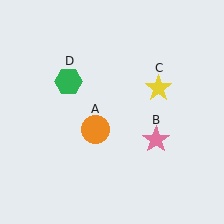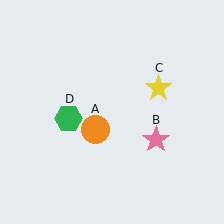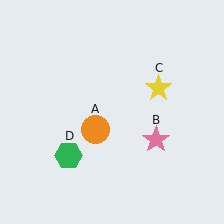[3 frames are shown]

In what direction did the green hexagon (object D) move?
The green hexagon (object D) moved down.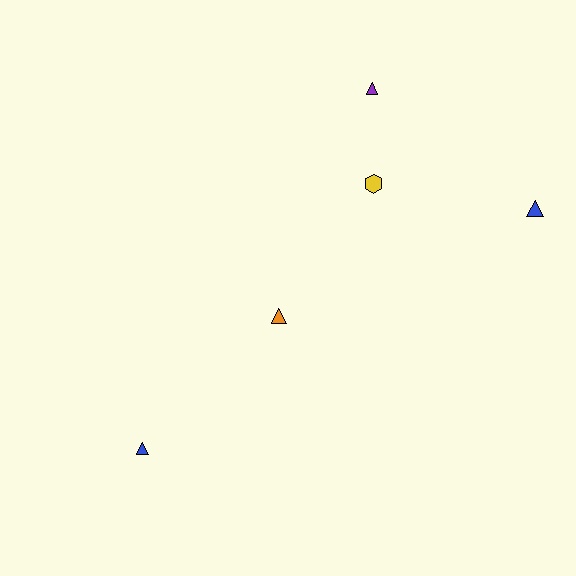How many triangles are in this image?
There are 4 triangles.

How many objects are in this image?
There are 5 objects.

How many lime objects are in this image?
There are no lime objects.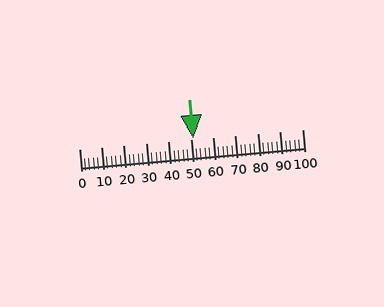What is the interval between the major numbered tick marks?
The major tick marks are spaced 10 units apart.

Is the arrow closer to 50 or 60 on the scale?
The arrow is closer to 50.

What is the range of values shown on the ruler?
The ruler shows values from 0 to 100.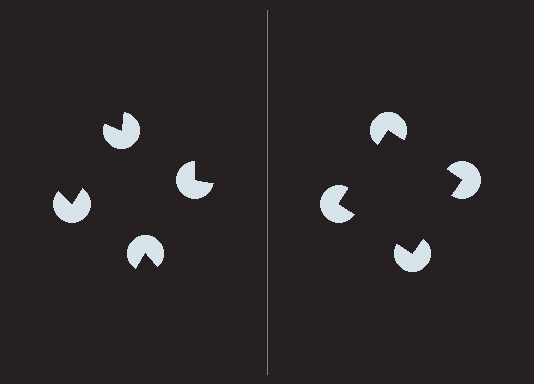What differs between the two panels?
The pac-man discs are positioned identically on both sides; only the wedge orientations differ. On the right they align to a square; on the left they are misaligned.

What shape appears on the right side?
An illusory square.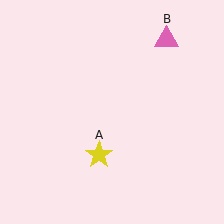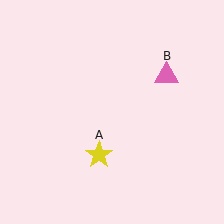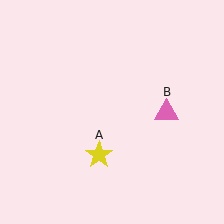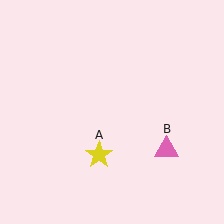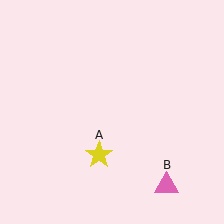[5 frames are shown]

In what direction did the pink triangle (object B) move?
The pink triangle (object B) moved down.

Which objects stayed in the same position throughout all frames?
Yellow star (object A) remained stationary.